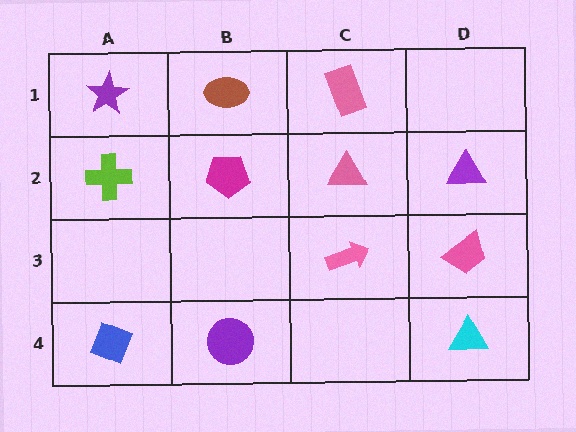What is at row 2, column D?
A purple triangle.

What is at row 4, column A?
A blue diamond.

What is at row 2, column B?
A magenta pentagon.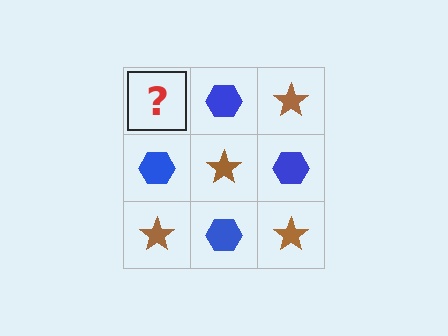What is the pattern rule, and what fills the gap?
The rule is that it alternates brown star and blue hexagon in a checkerboard pattern. The gap should be filled with a brown star.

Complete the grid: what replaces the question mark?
The question mark should be replaced with a brown star.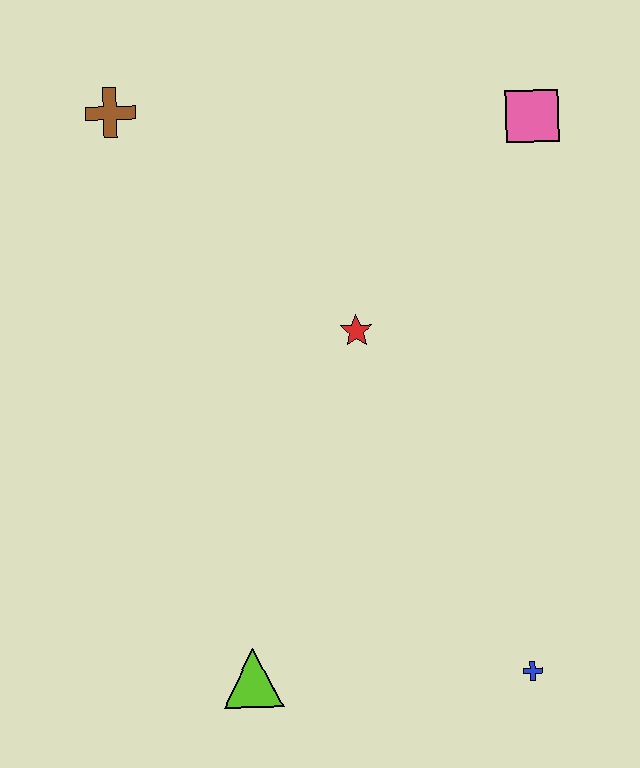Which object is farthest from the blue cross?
The brown cross is farthest from the blue cross.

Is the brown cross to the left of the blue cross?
Yes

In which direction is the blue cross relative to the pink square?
The blue cross is below the pink square.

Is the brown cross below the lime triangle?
No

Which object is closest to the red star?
The pink square is closest to the red star.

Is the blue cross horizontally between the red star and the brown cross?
No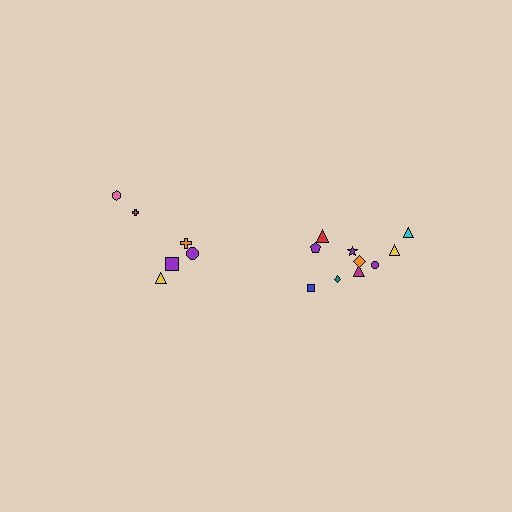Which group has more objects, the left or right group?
The right group.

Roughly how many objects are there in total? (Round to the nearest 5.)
Roughly 15 objects in total.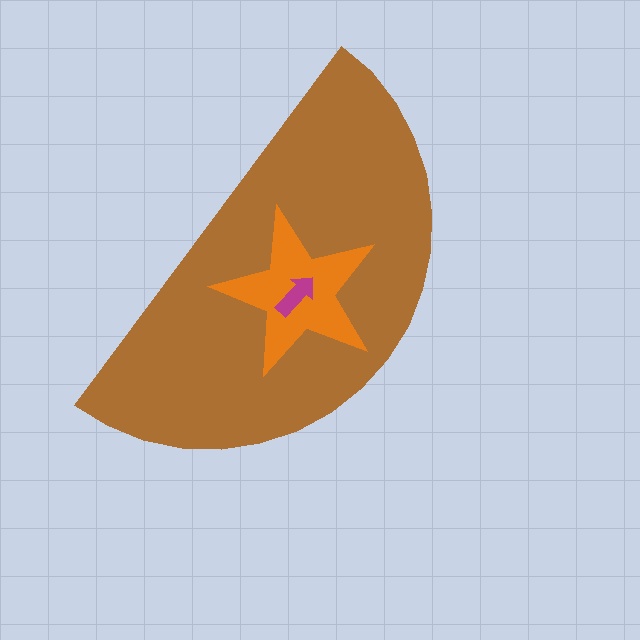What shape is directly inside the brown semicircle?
The orange star.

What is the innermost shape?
The magenta arrow.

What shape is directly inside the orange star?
The magenta arrow.